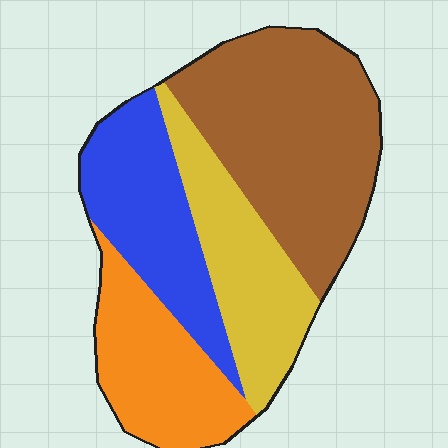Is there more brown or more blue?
Brown.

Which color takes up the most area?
Brown, at roughly 40%.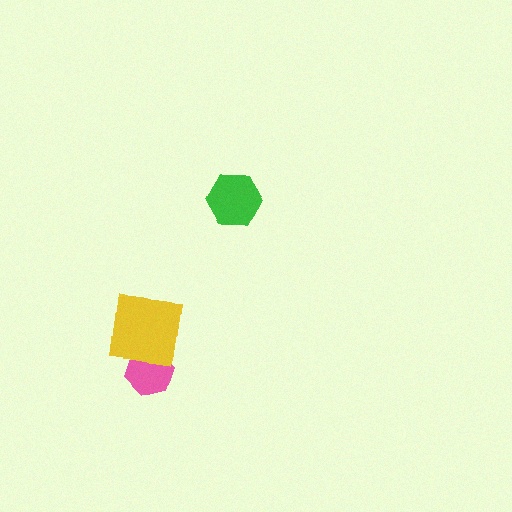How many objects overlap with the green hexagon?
0 objects overlap with the green hexagon.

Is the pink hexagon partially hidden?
Yes, it is partially covered by another shape.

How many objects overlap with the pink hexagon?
1 object overlaps with the pink hexagon.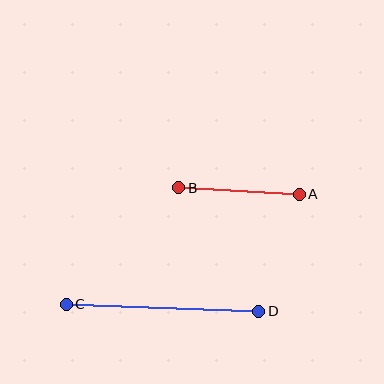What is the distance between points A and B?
The distance is approximately 121 pixels.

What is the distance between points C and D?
The distance is approximately 193 pixels.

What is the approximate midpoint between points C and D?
The midpoint is at approximately (163, 308) pixels.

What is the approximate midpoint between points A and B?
The midpoint is at approximately (239, 191) pixels.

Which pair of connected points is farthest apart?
Points C and D are farthest apart.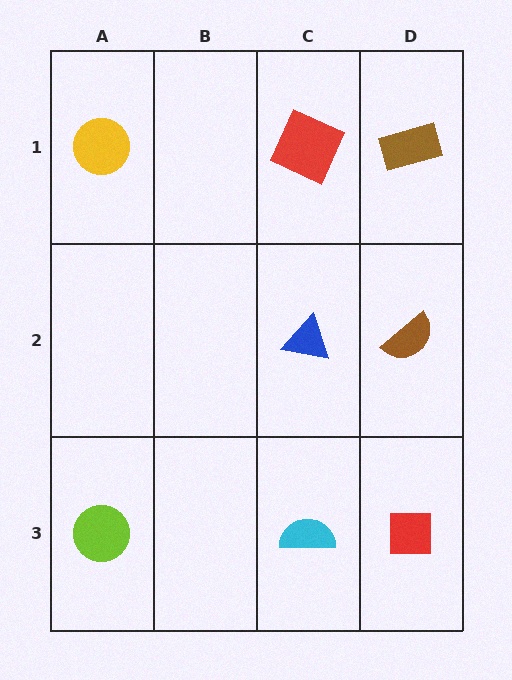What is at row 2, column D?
A brown semicircle.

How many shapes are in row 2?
2 shapes.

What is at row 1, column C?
A red square.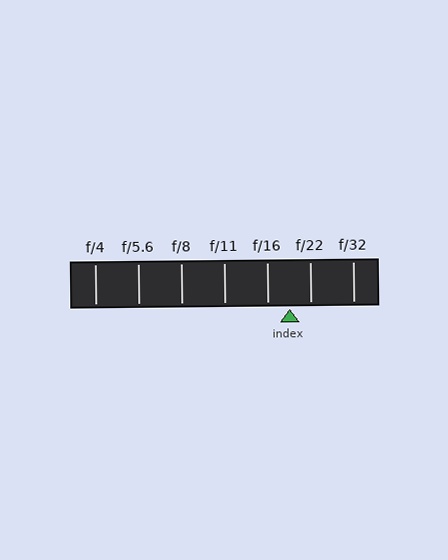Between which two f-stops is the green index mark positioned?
The index mark is between f/16 and f/22.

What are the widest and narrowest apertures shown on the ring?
The widest aperture shown is f/4 and the narrowest is f/32.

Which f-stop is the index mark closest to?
The index mark is closest to f/22.